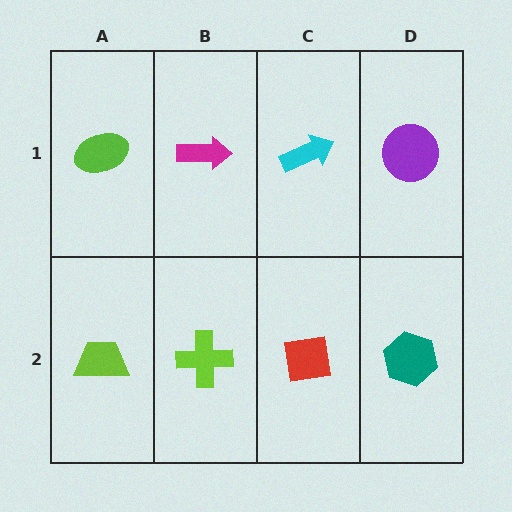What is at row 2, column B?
A lime cross.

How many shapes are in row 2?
4 shapes.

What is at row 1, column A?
A lime ellipse.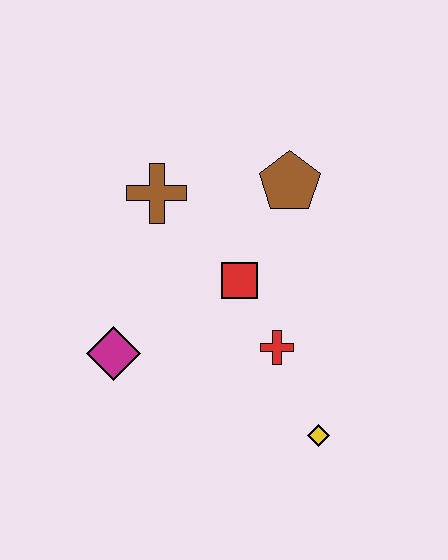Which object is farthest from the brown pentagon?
The yellow diamond is farthest from the brown pentagon.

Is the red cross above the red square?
No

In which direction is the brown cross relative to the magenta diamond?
The brown cross is above the magenta diamond.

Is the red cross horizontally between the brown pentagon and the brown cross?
Yes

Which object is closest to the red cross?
The red square is closest to the red cross.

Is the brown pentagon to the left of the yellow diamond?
Yes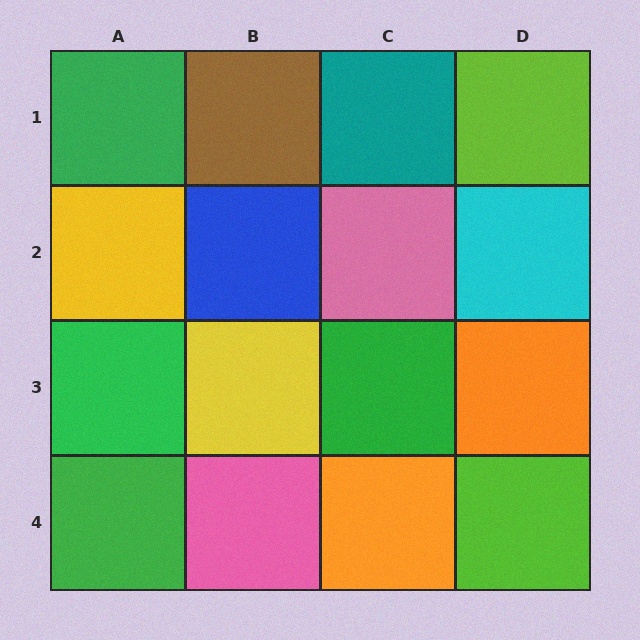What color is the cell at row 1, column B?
Brown.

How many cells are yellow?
2 cells are yellow.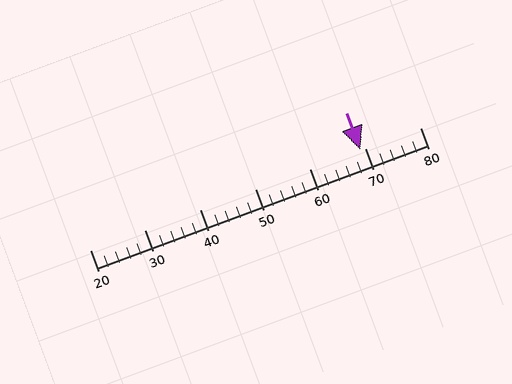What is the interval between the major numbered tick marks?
The major tick marks are spaced 10 units apart.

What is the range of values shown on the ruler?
The ruler shows values from 20 to 80.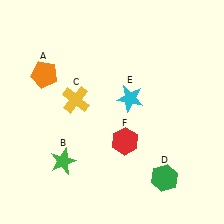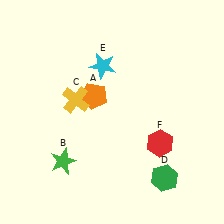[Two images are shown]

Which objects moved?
The objects that moved are: the orange pentagon (A), the cyan star (E), the red hexagon (F).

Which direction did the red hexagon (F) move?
The red hexagon (F) moved right.